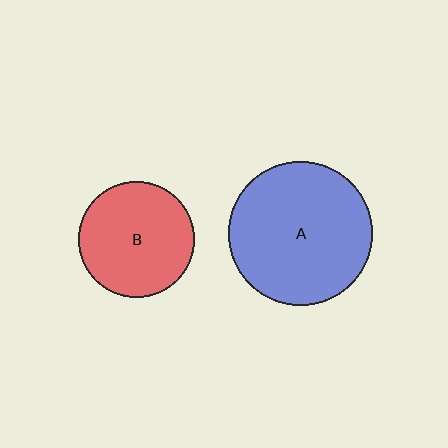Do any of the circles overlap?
No, none of the circles overlap.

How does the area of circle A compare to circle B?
Approximately 1.5 times.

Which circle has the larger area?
Circle A (blue).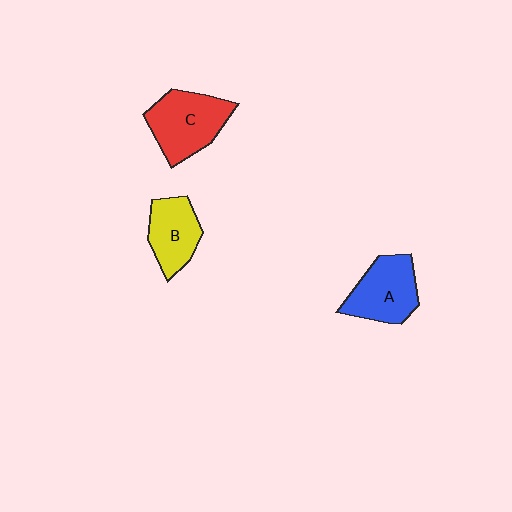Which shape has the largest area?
Shape C (red).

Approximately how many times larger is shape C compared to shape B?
Approximately 1.3 times.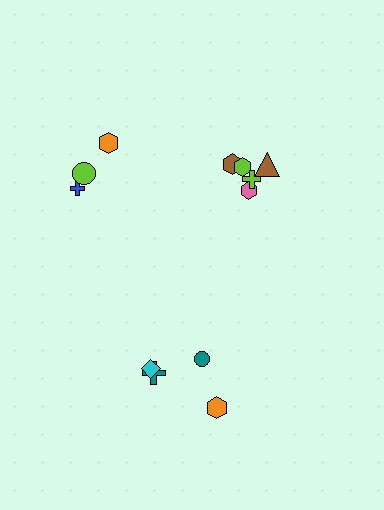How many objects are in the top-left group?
There are 3 objects.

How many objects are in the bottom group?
There are 4 objects.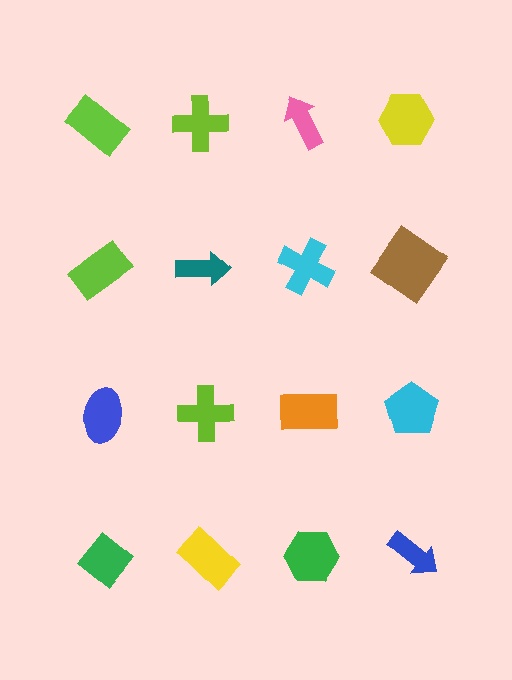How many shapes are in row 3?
4 shapes.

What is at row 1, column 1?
A lime rectangle.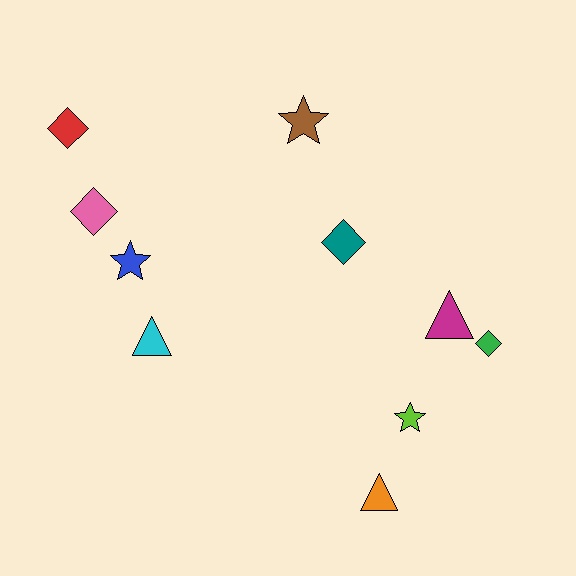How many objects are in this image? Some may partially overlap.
There are 10 objects.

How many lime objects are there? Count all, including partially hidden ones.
There is 1 lime object.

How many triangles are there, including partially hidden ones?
There are 3 triangles.